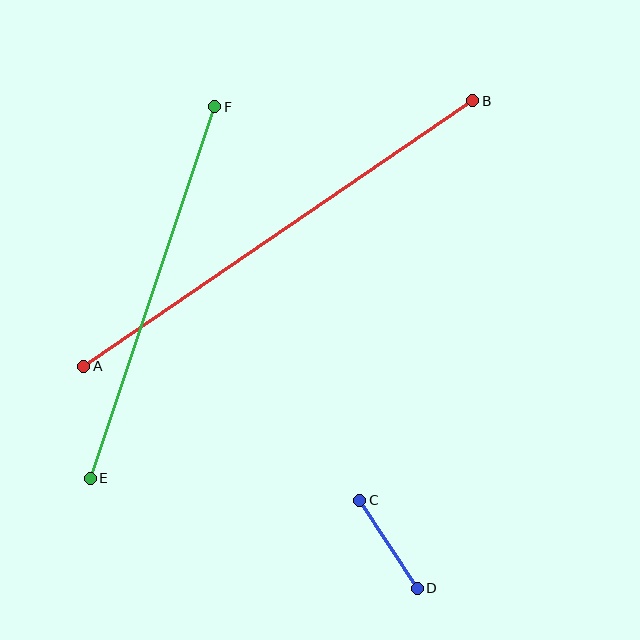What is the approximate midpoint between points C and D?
The midpoint is at approximately (389, 544) pixels.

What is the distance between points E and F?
The distance is approximately 392 pixels.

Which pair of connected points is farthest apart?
Points A and B are farthest apart.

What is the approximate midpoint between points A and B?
The midpoint is at approximately (278, 233) pixels.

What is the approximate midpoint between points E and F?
The midpoint is at approximately (152, 293) pixels.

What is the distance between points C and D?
The distance is approximately 105 pixels.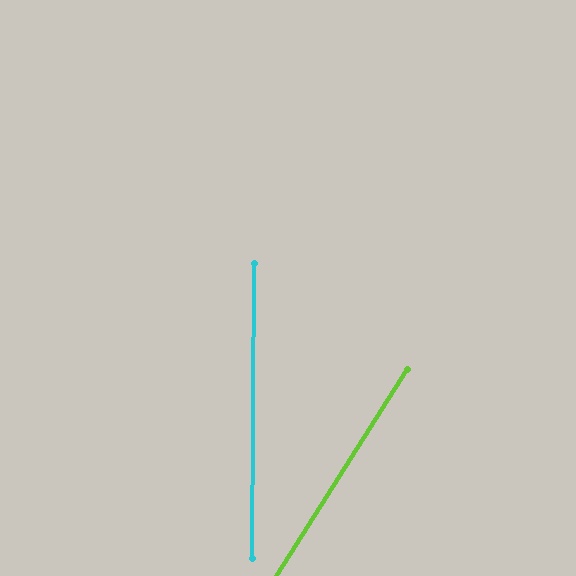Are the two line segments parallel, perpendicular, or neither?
Neither parallel nor perpendicular — they differ by about 32°.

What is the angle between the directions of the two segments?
Approximately 32 degrees.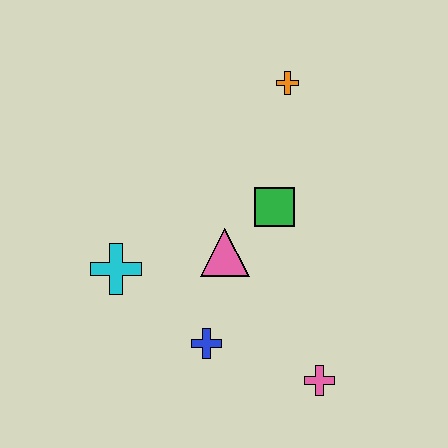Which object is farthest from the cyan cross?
The orange cross is farthest from the cyan cross.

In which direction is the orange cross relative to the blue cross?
The orange cross is above the blue cross.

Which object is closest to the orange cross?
The green square is closest to the orange cross.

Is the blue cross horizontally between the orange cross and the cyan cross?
Yes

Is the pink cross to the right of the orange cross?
Yes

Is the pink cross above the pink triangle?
No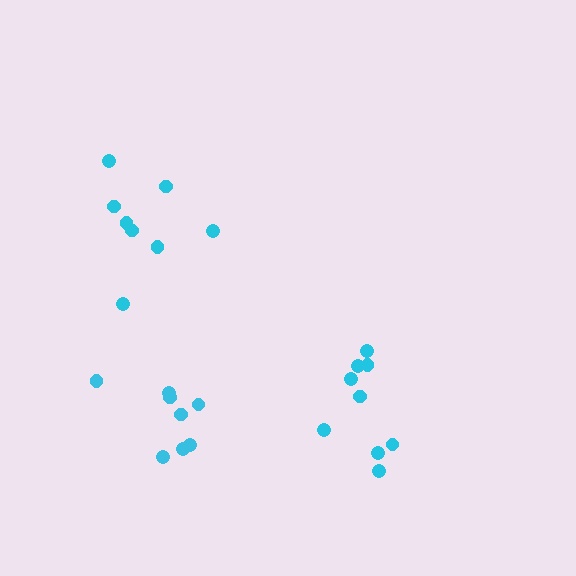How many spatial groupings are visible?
There are 3 spatial groupings.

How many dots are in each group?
Group 1: 8 dots, Group 2: 9 dots, Group 3: 8 dots (25 total).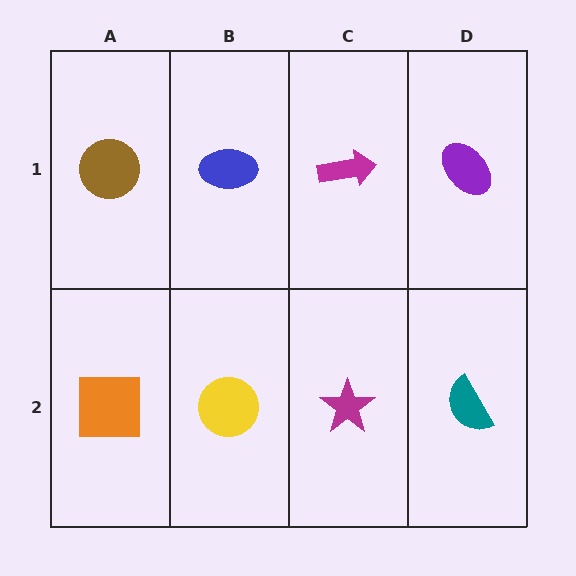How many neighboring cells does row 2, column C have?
3.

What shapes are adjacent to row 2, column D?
A purple ellipse (row 1, column D), a magenta star (row 2, column C).